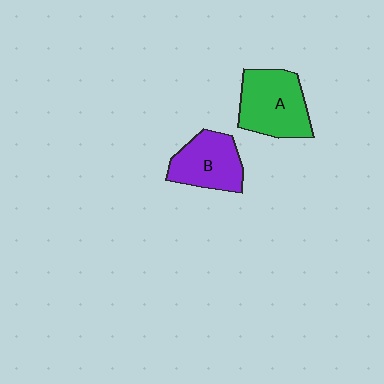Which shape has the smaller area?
Shape B (purple).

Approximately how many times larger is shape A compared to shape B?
Approximately 1.2 times.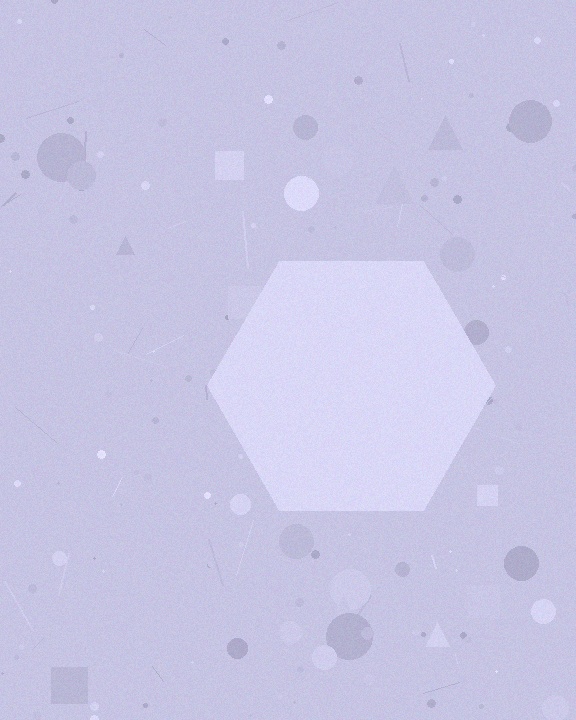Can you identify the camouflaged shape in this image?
The camouflaged shape is a hexagon.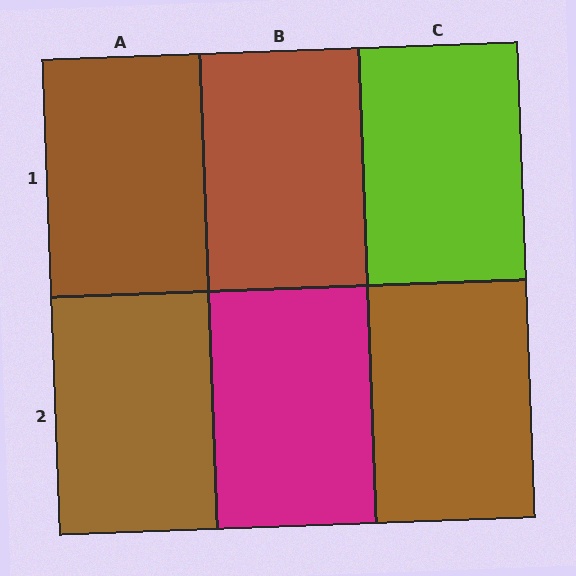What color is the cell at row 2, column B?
Magenta.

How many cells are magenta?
1 cell is magenta.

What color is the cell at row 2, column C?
Brown.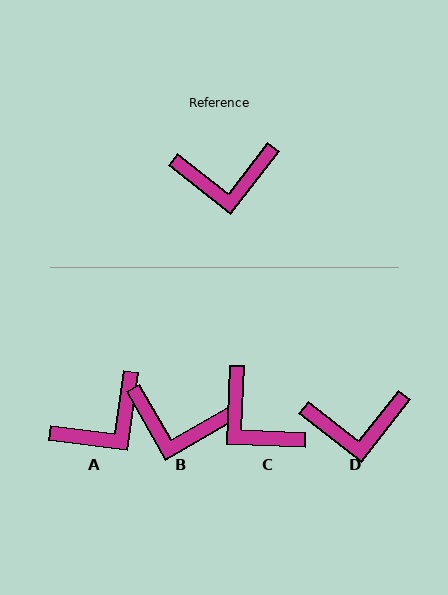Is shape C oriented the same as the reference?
No, it is off by about 55 degrees.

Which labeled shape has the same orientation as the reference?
D.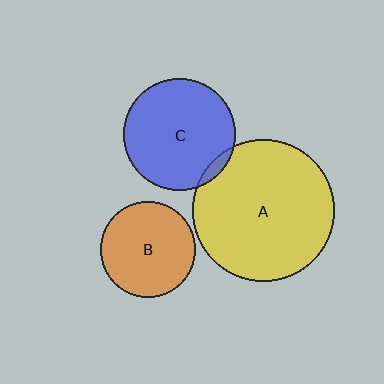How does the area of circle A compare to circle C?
Approximately 1.6 times.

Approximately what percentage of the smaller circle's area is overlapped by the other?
Approximately 5%.